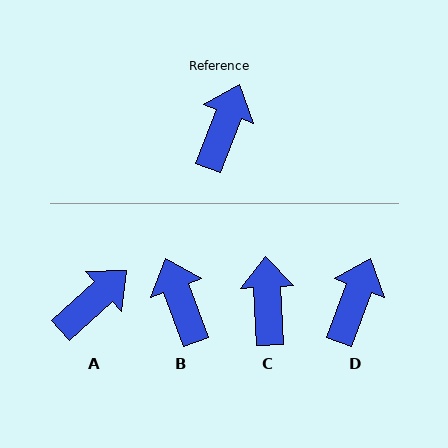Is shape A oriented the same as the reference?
No, it is off by about 28 degrees.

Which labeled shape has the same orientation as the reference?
D.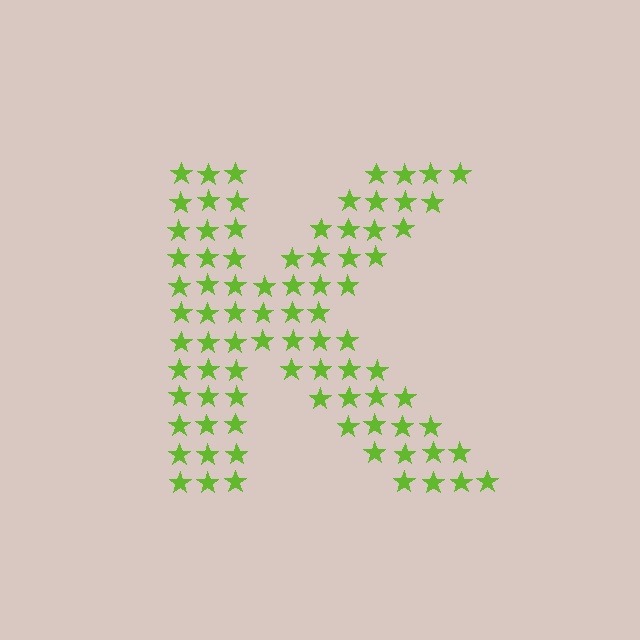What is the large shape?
The large shape is the letter K.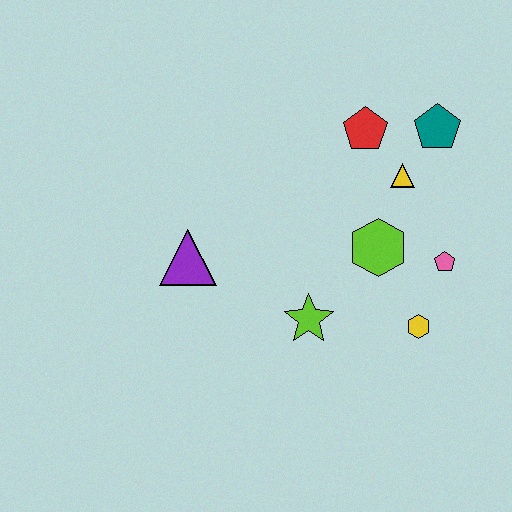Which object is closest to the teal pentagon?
The yellow triangle is closest to the teal pentagon.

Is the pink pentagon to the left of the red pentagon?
No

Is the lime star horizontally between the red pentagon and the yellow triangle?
No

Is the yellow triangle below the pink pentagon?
No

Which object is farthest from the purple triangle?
The teal pentagon is farthest from the purple triangle.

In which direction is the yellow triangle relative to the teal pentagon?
The yellow triangle is below the teal pentagon.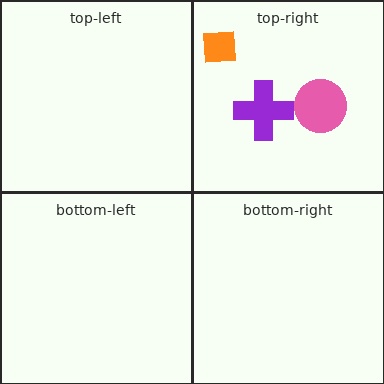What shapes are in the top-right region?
The purple cross, the orange square, the pink circle.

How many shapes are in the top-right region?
3.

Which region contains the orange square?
The top-right region.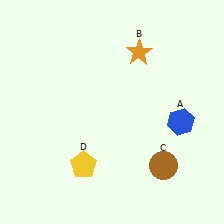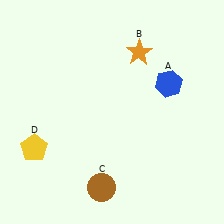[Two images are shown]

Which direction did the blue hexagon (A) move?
The blue hexagon (A) moved up.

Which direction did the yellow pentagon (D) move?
The yellow pentagon (D) moved left.